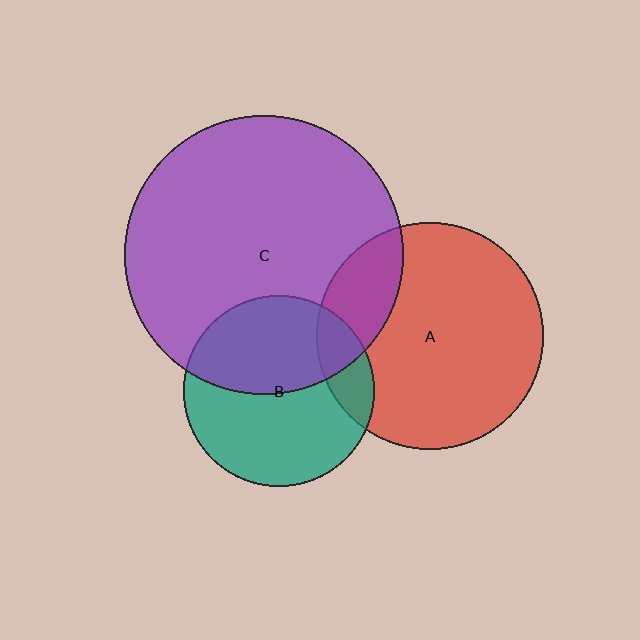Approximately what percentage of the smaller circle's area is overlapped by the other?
Approximately 15%.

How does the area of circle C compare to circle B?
Approximately 2.1 times.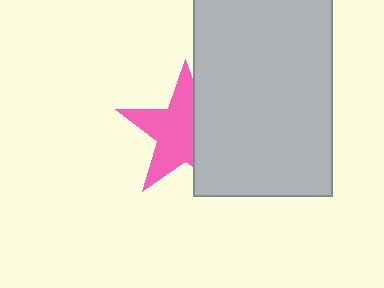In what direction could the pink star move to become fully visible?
The pink star could move left. That would shift it out from behind the light gray rectangle entirely.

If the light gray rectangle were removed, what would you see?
You would see the complete pink star.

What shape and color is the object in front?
The object in front is a light gray rectangle.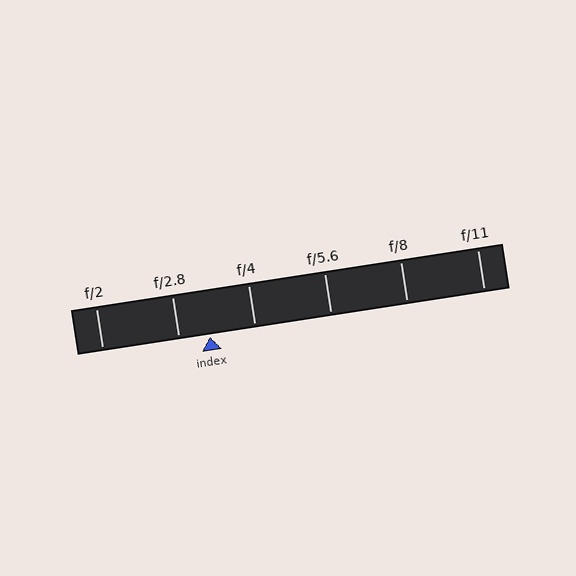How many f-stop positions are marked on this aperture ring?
There are 6 f-stop positions marked.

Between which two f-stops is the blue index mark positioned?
The index mark is between f/2.8 and f/4.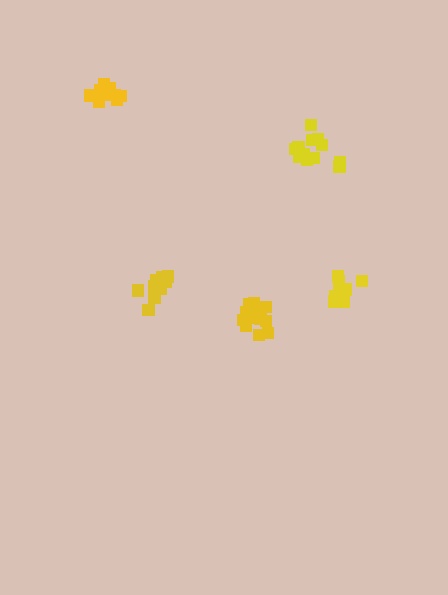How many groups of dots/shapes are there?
There are 5 groups.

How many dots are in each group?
Group 1: 9 dots, Group 2: 14 dots, Group 3: 13 dots, Group 4: 9 dots, Group 5: 10 dots (55 total).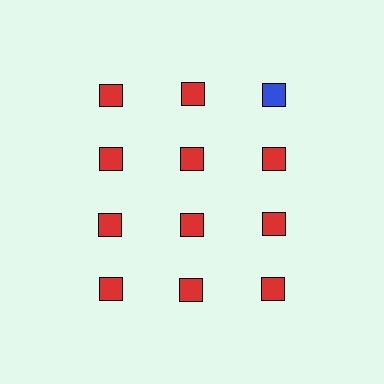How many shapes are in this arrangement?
There are 12 shapes arranged in a grid pattern.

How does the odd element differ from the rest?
It has a different color: blue instead of red.